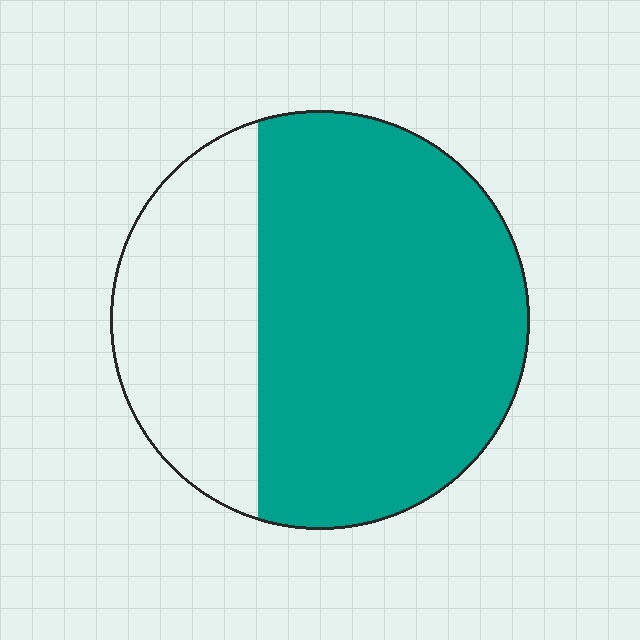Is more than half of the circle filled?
Yes.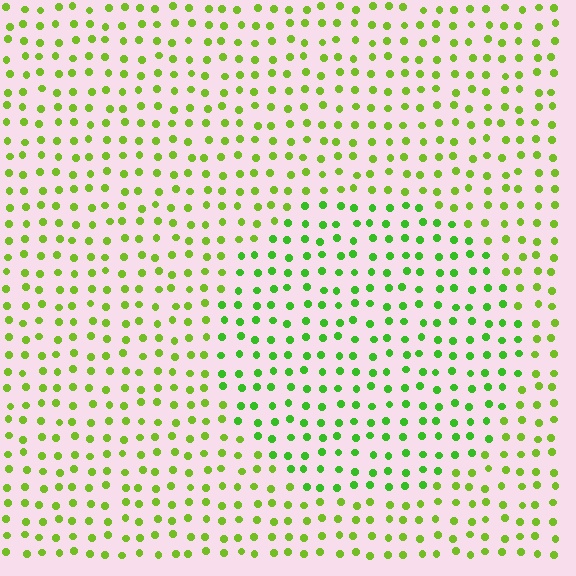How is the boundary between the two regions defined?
The boundary is defined purely by a slight shift in hue (about 24 degrees). Spacing, size, and orientation are identical on both sides.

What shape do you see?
I see a circle.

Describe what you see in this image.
The image is filled with small lime elements in a uniform arrangement. A circle-shaped region is visible where the elements are tinted to a slightly different hue, forming a subtle color boundary.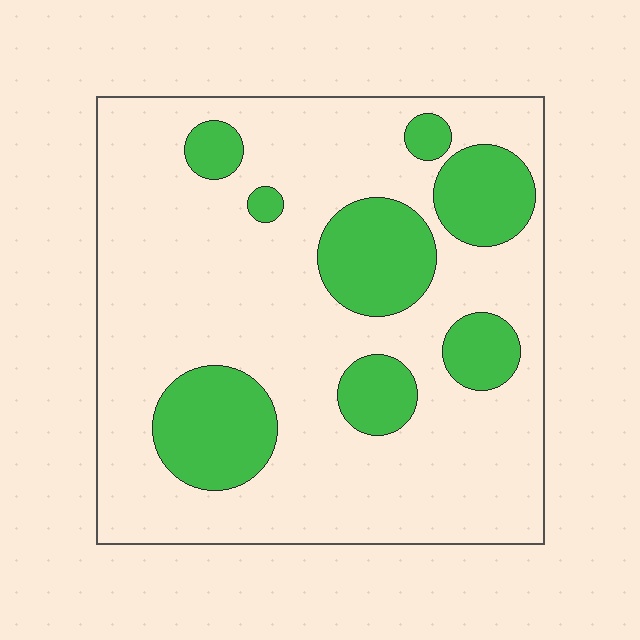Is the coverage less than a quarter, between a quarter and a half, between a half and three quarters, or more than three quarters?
Less than a quarter.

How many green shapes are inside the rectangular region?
8.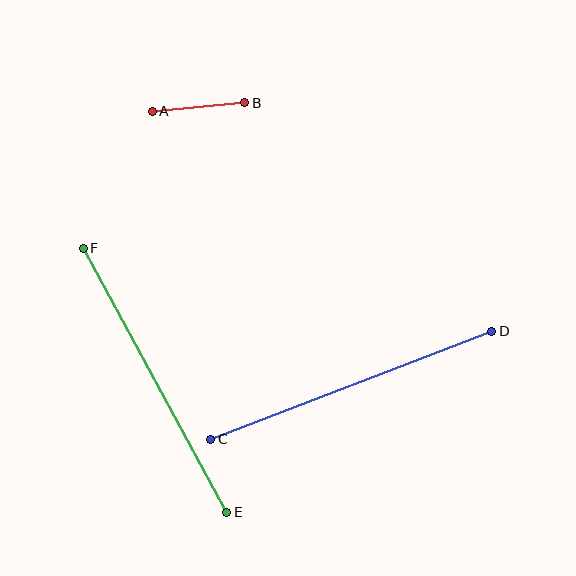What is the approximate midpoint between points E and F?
The midpoint is at approximately (155, 380) pixels.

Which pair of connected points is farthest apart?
Points C and D are farthest apart.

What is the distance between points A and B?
The distance is approximately 93 pixels.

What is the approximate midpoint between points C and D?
The midpoint is at approximately (351, 385) pixels.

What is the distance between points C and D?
The distance is approximately 301 pixels.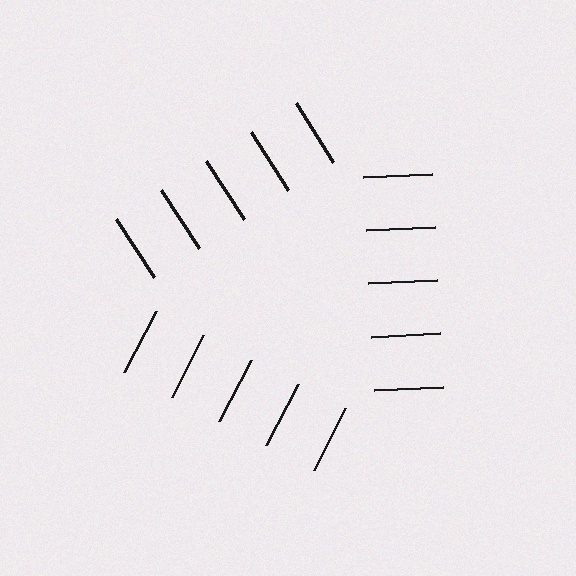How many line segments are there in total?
15 — 5 along each of the 3 edges.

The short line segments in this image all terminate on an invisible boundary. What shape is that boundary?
An illusory triangle — the line segments terminate on its edges but no continuous stroke is drawn.